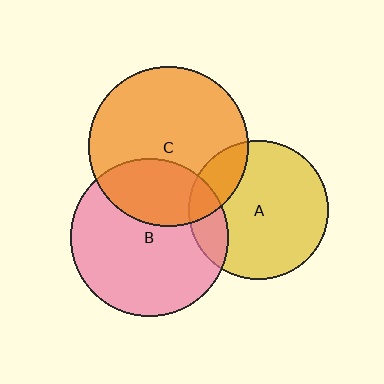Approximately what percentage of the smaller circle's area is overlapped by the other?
Approximately 30%.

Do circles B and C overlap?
Yes.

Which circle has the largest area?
Circle C (orange).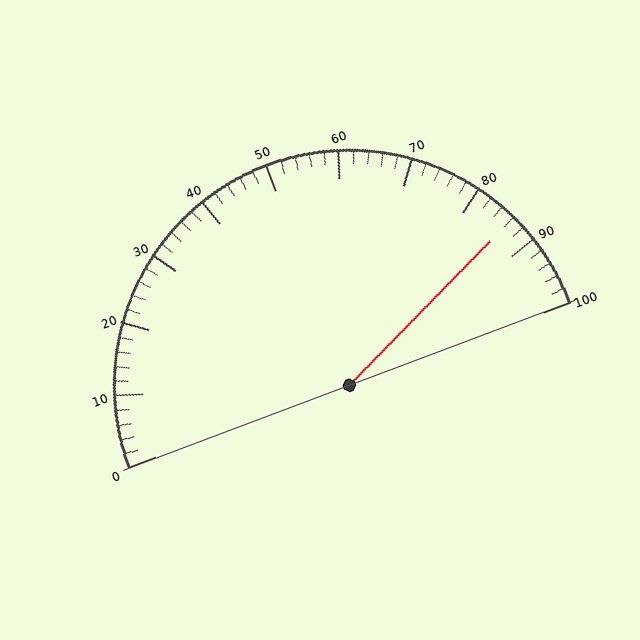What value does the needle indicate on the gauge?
The needle indicates approximately 86.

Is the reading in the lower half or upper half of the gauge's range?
The reading is in the upper half of the range (0 to 100).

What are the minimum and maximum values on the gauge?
The gauge ranges from 0 to 100.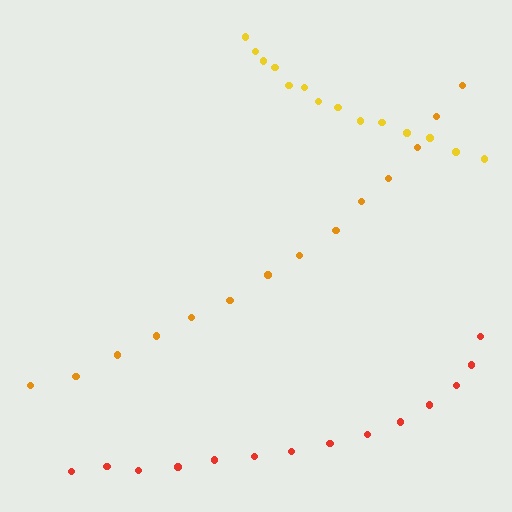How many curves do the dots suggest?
There are 3 distinct paths.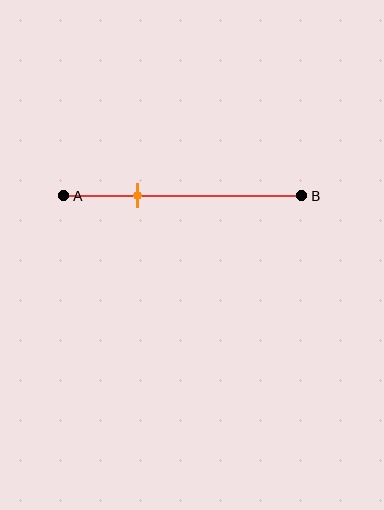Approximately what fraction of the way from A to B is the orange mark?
The orange mark is approximately 30% of the way from A to B.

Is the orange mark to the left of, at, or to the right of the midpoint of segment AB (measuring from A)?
The orange mark is to the left of the midpoint of segment AB.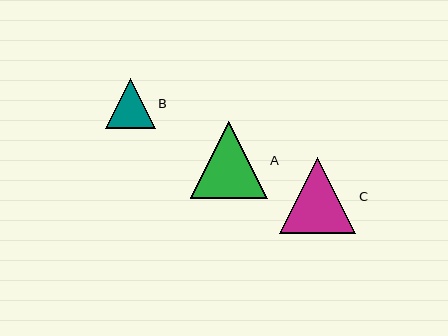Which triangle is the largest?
Triangle A is the largest with a size of approximately 77 pixels.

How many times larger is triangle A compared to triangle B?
Triangle A is approximately 1.5 times the size of triangle B.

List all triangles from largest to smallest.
From largest to smallest: A, C, B.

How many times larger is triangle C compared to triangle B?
Triangle C is approximately 1.5 times the size of triangle B.